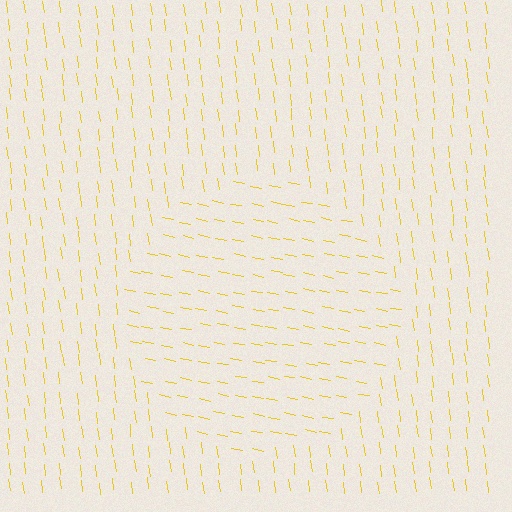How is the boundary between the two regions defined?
The boundary is defined purely by a change in line orientation (approximately 72 degrees difference). All lines are the same color and thickness.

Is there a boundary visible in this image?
Yes, there is a texture boundary formed by a change in line orientation.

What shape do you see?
I see a circle.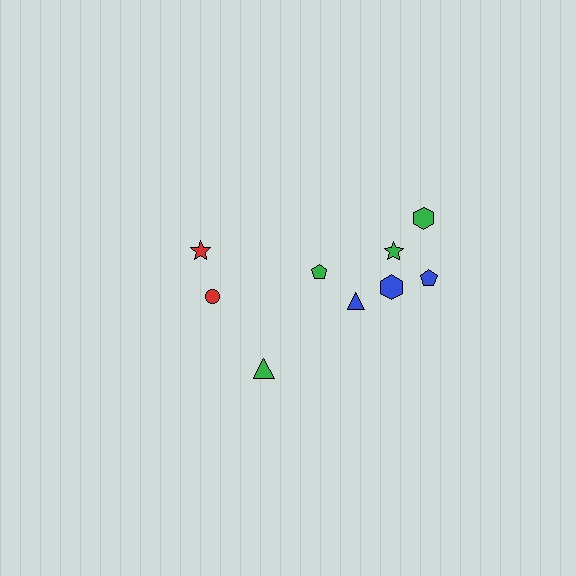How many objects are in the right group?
There are 6 objects.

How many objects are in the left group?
There are 3 objects.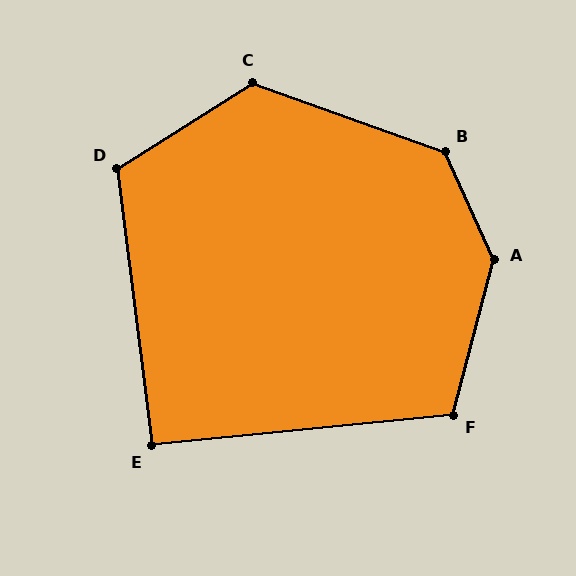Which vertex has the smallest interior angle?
E, at approximately 91 degrees.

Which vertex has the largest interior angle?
A, at approximately 141 degrees.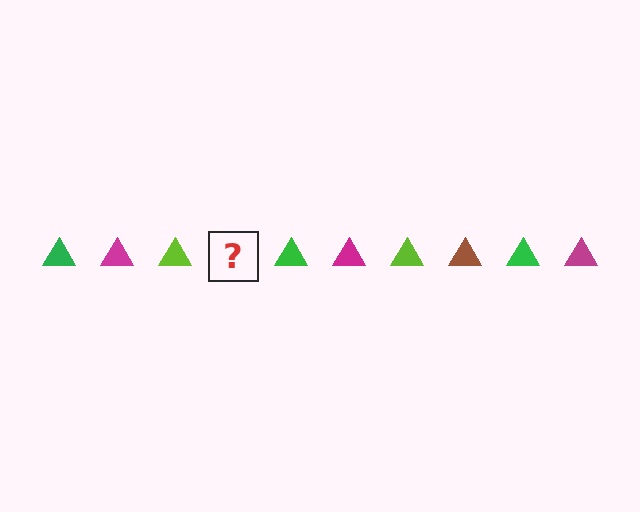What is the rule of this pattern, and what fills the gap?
The rule is that the pattern cycles through green, magenta, lime, brown triangles. The gap should be filled with a brown triangle.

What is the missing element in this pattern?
The missing element is a brown triangle.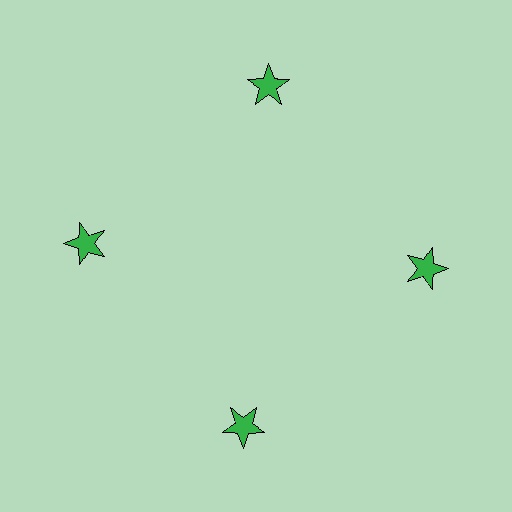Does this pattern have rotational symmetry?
Yes, this pattern has 4-fold rotational symmetry. It looks the same after rotating 90 degrees around the center.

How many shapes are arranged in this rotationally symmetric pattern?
There are 4 shapes, arranged in 4 groups of 1.